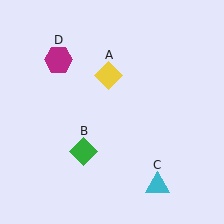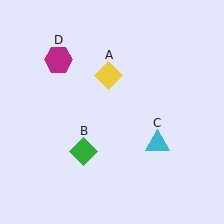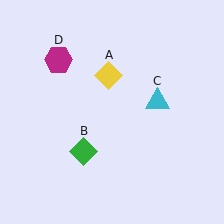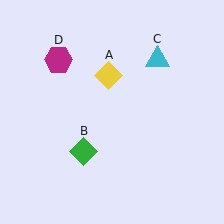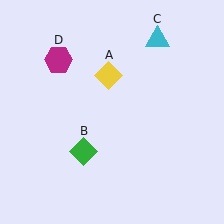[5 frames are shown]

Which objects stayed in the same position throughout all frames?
Yellow diamond (object A) and green diamond (object B) and magenta hexagon (object D) remained stationary.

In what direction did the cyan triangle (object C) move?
The cyan triangle (object C) moved up.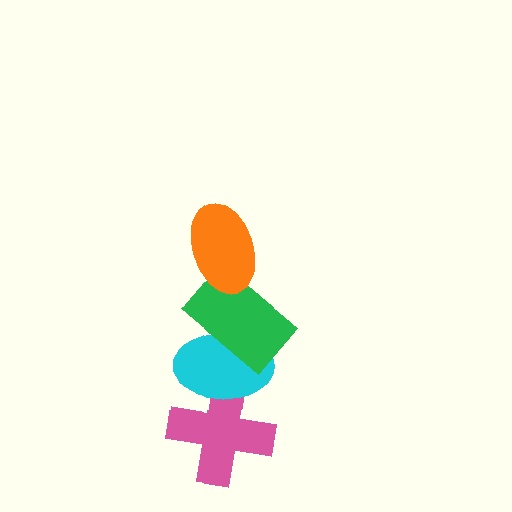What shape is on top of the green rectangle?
The orange ellipse is on top of the green rectangle.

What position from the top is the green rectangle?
The green rectangle is 2nd from the top.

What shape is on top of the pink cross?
The cyan ellipse is on top of the pink cross.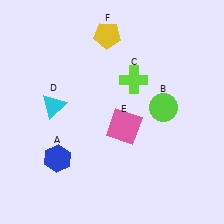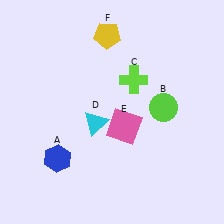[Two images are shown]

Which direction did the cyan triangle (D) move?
The cyan triangle (D) moved right.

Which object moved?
The cyan triangle (D) moved right.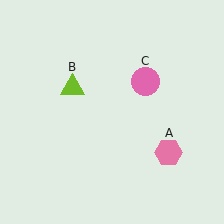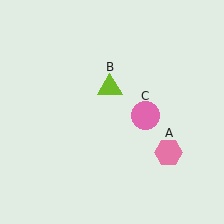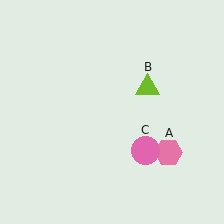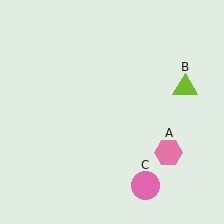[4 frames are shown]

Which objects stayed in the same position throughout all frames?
Pink hexagon (object A) remained stationary.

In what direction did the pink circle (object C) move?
The pink circle (object C) moved down.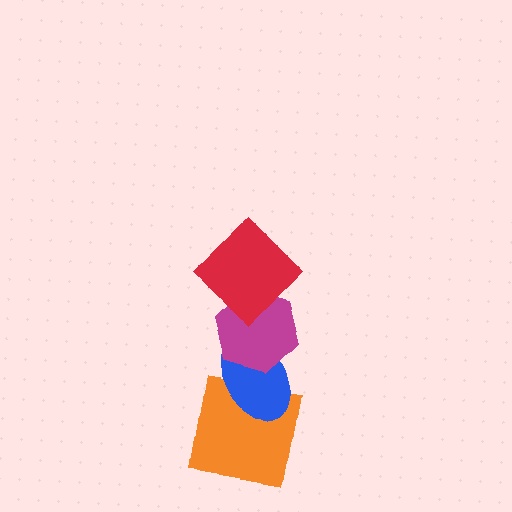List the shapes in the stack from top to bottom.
From top to bottom: the red diamond, the magenta hexagon, the blue ellipse, the orange square.